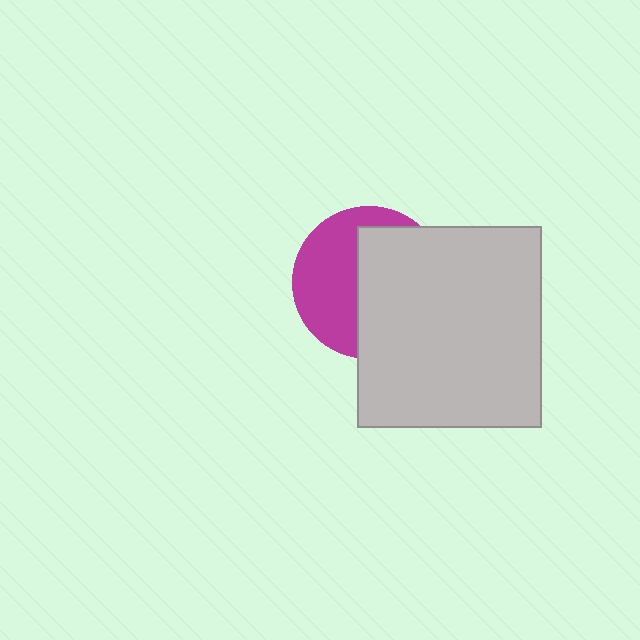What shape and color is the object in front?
The object in front is a light gray rectangle.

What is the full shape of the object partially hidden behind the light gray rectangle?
The partially hidden object is a magenta circle.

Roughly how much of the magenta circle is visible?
About half of it is visible (roughly 45%).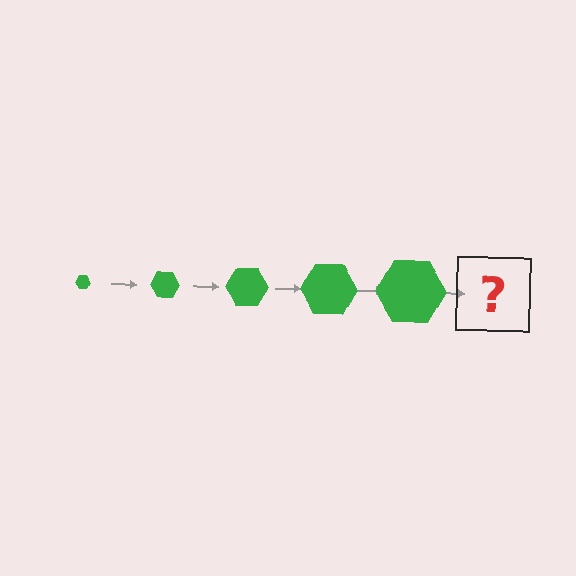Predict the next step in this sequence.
The next step is a green hexagon, larger than the previous one.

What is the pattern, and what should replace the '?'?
The pattern is that the hexagon gets progressively larger each step. The '?' should be a green hexagon, larger than the previous one.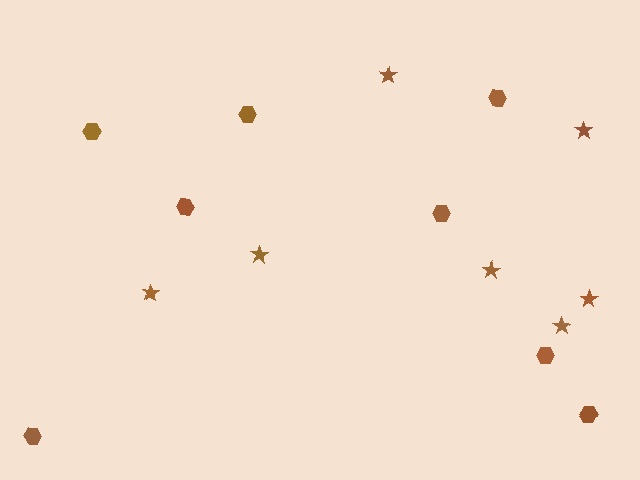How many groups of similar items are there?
There are 2 groups: one group of hexagons (8) and one group of stars (7).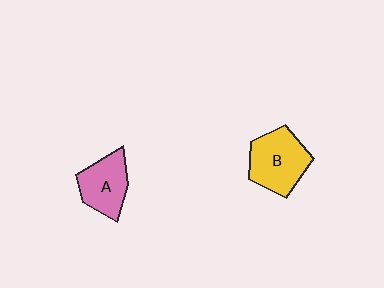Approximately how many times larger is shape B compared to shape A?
Approximately 1.3 times.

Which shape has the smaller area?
Shape A (pink).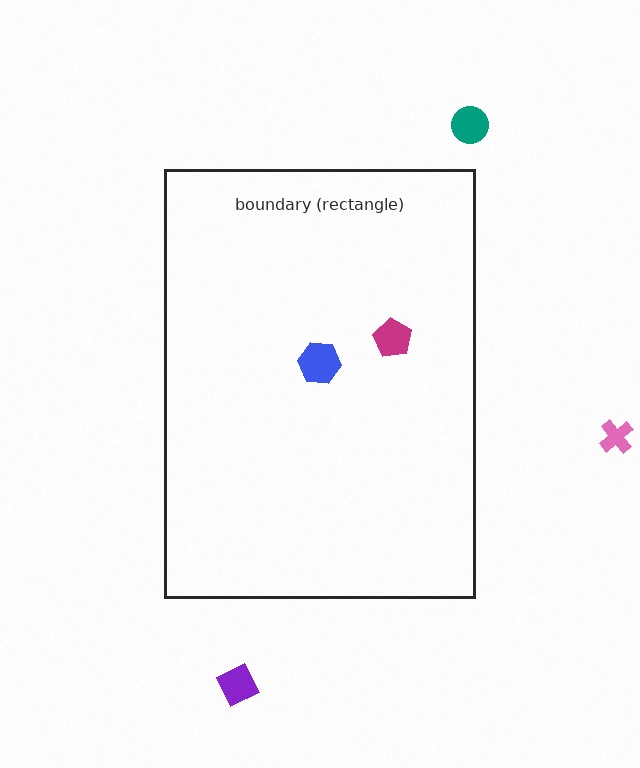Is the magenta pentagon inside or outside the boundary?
Inside.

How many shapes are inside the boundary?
2 inside, 3 outside.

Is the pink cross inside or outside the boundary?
Outside.